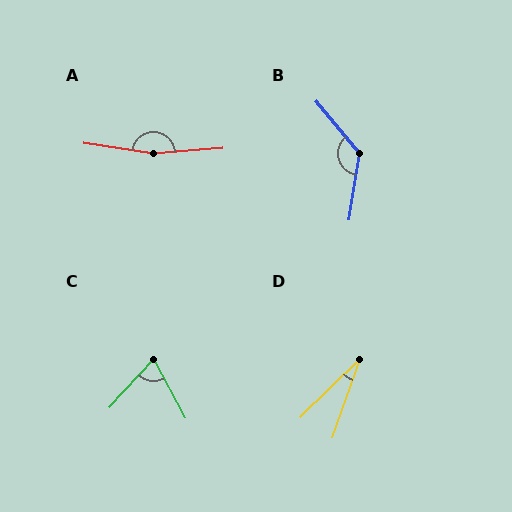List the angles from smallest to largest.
D (27°), C (71°), B (131°), A (166°).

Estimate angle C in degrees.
Approximately 71 degrees.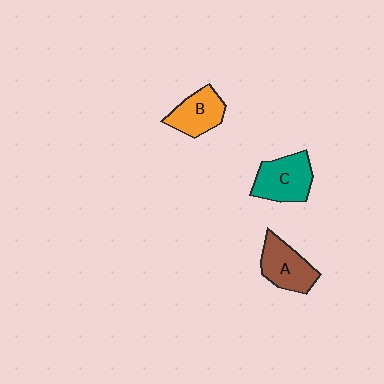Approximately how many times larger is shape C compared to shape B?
Approximately 1.2 times.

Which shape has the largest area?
Shape C (teal).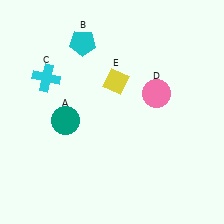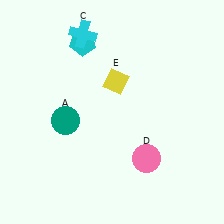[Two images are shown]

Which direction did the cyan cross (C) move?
The cyan cross (C) moved up.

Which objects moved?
The objects that moved are: the cyan cross (C), the pink circle (D).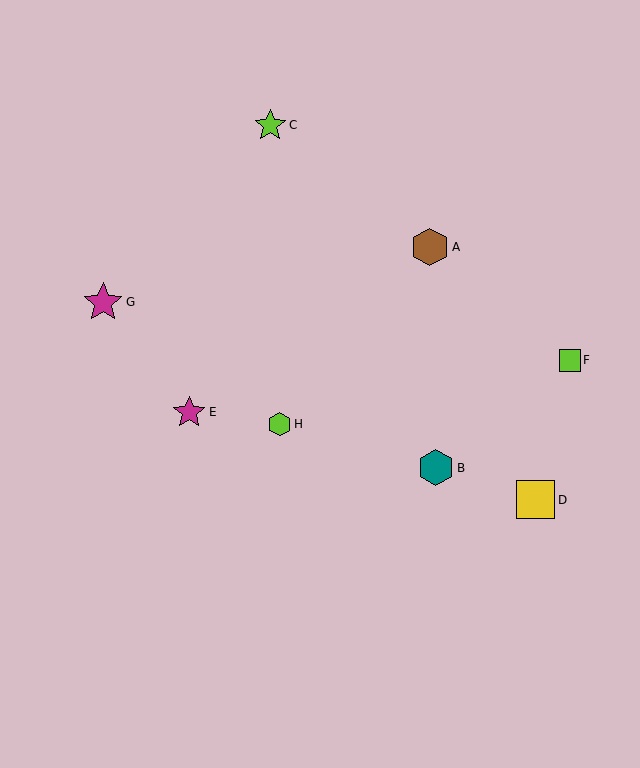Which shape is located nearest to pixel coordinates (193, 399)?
The magenta star (labeled E) at (189, 412) is nearest to that location.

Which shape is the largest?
The magenta star (labeled G) is the largest.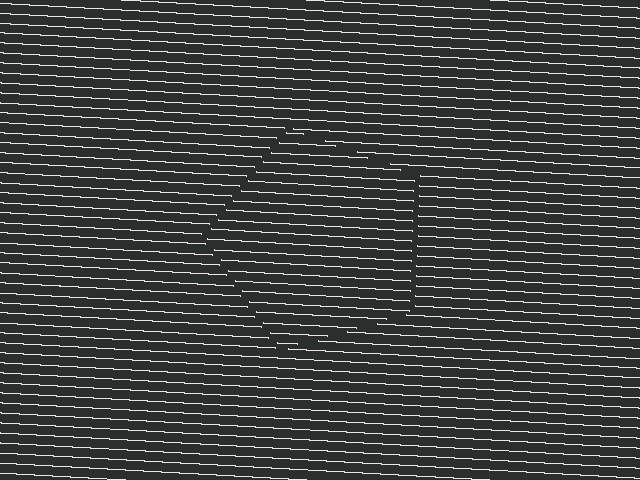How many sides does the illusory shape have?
5 sides — the line-ends trace a pentagon.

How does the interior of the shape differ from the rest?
The interior of the shape contains the same grating, shifted by half a period — the contour is defined by the phase discontinuity where line-ends from the inner and outer gratings abut.